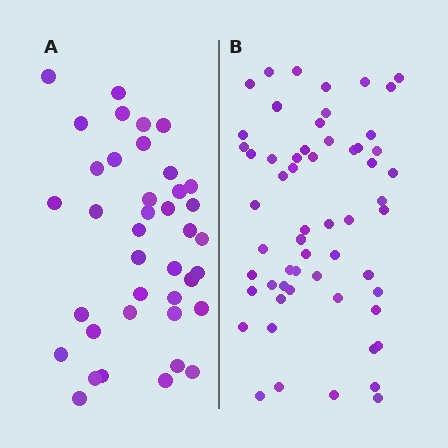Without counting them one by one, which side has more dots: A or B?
Region B (the right region) has more dots.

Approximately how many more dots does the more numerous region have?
Region B has approximately 20 more dots than region A.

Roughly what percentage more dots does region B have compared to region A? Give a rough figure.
About 50% more.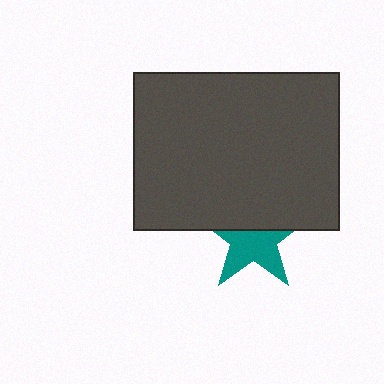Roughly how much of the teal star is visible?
About half of it is visible (roughly 54%).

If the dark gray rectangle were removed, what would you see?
You would see the complete teal star.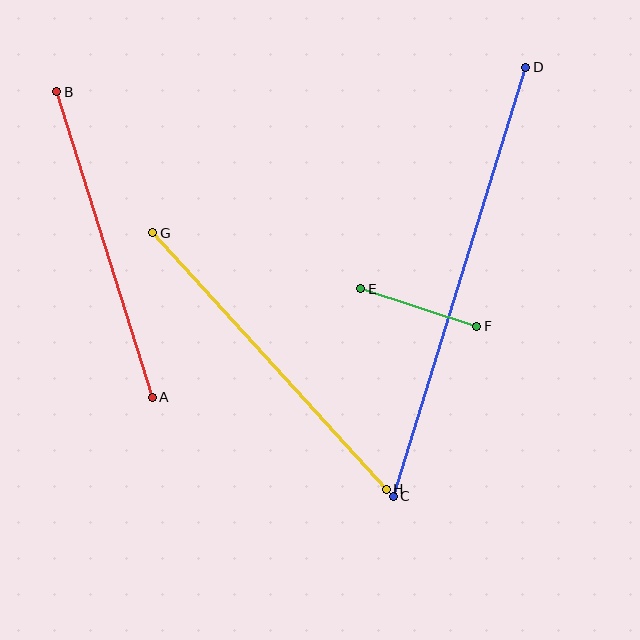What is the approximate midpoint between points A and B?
The midpoint is at approximately (104, 245) pixels.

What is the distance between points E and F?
The distance is approximately 122 pixels.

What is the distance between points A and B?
The distance is approximately 320 pixels.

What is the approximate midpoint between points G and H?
The midpoint is at approximately (269, 361) pixels.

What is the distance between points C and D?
The distance is approximately 449 pixels.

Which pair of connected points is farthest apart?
Points C and D are farthest apart.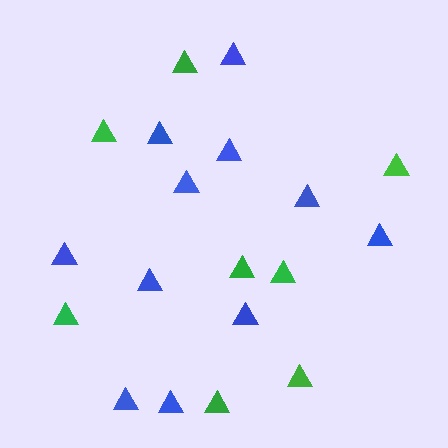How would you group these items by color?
There are 2 groups: one group of green triangles (8) and one group of blue triangles (11).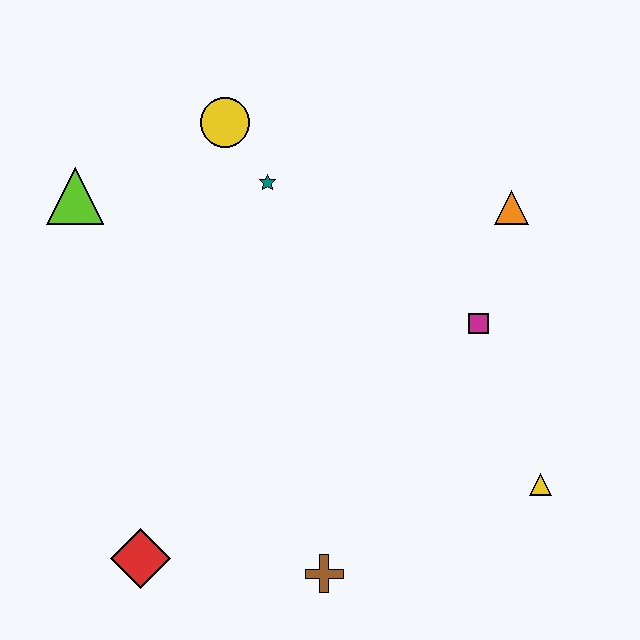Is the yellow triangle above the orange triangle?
No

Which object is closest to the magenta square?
The orange triangle is closest to the magenta square.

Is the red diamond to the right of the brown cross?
No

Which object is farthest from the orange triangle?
The red diamond is farthest from the orange triangle.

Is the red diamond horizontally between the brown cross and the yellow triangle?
No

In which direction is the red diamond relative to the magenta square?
The red diamond is to the left of the magenta square.